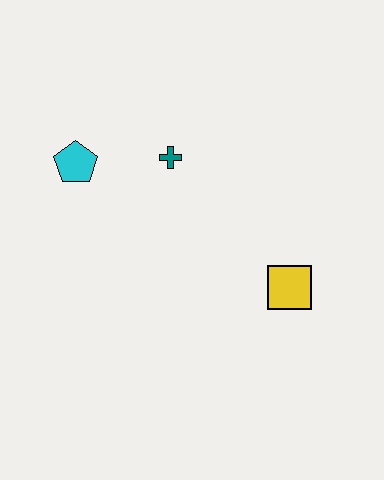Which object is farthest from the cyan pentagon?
The yellow square is farthest from the cyan pentagon.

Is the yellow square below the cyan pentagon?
Yes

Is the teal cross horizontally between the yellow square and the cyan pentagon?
Yes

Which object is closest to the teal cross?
The cyan pentagon is closest to the teal cross.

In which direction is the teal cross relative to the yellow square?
The teal cross is above the yellow square.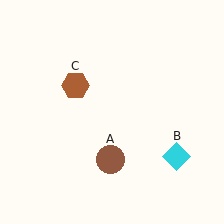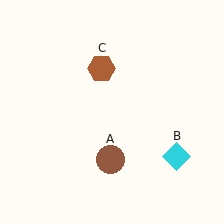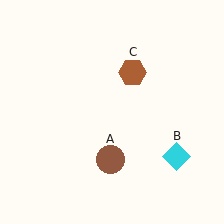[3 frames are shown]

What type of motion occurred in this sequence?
The brown hexagon (object C) rotated clockwise around the center of the scene.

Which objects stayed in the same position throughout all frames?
Brown circle (object A) and cyan diamond (object B) remained stationary.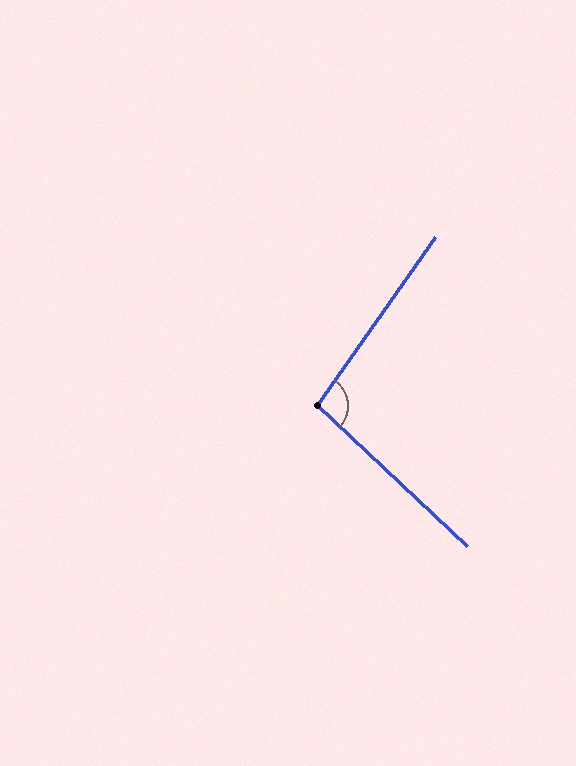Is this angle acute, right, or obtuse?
It is obtuse.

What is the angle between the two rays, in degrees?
Approximately 98 degrees.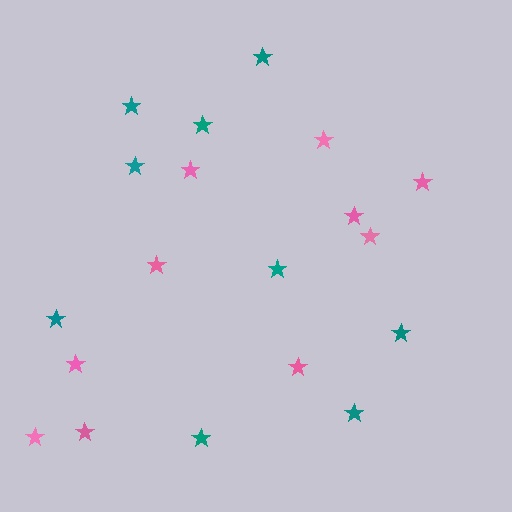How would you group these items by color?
There are 2 groups: one group of pink stars (10) and one group of teal stars (9).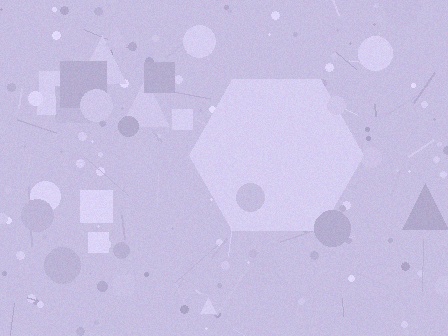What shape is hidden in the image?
A hexagon is hidden in the image.